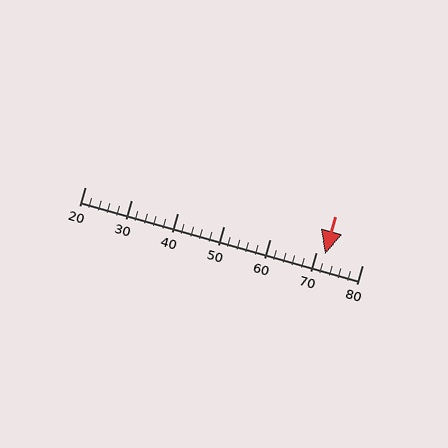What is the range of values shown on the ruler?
The ruler shows values from 20 to 80.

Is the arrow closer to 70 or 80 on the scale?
The arrow is closer to 70.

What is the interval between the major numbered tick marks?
The major tick marks are spaced 10 units apart.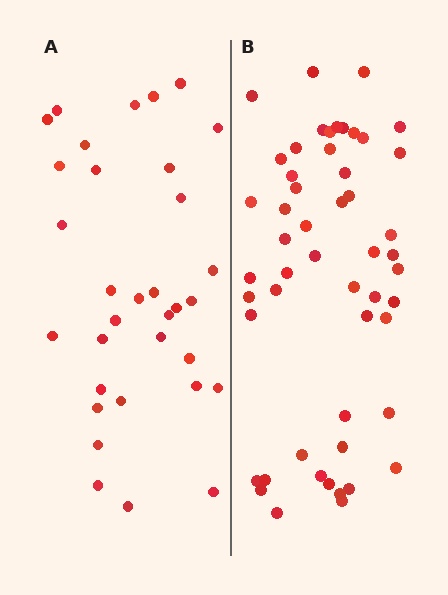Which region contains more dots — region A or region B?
Region B (the right region) has more dots.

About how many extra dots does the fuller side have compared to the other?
Region B has approximately 20 more dots than region A.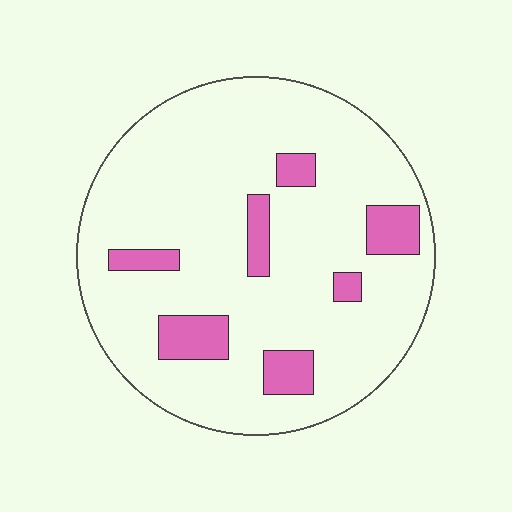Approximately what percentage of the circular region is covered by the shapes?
Approximately 15%.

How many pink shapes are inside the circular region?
7.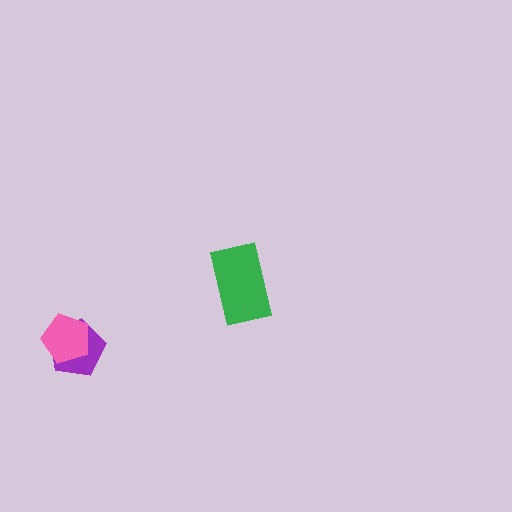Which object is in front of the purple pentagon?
The pink pentagon is in front of the purple pentagon.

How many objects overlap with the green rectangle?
0 objects overlap with the green rectangle.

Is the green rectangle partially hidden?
No, no other shape covers it.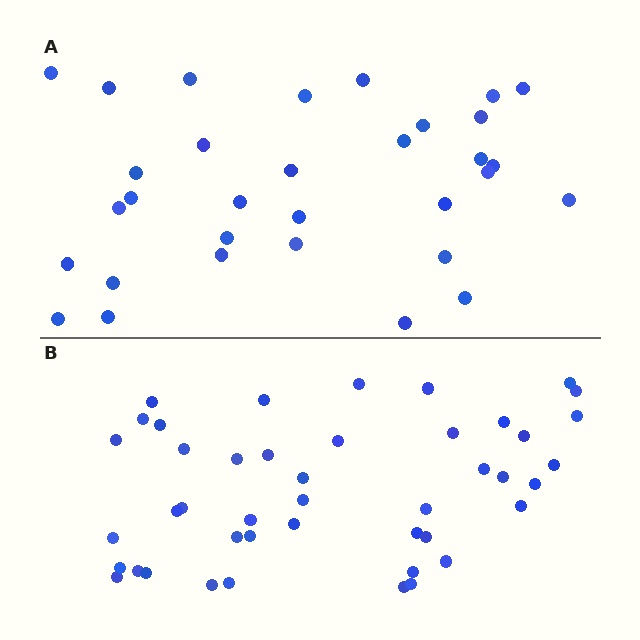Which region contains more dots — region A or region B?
Region B (the bottom region) has more dots.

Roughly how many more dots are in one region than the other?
Region B has roughly 12 or so more dots than region A.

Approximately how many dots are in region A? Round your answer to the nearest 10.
About 30 dots. (The exact count is 32, which rounds to 30.)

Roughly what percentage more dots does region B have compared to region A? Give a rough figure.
About 40% more.